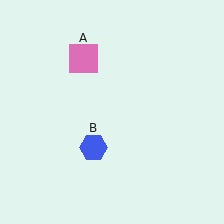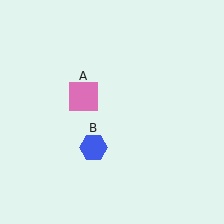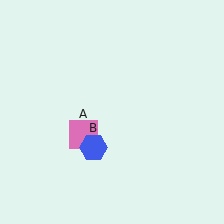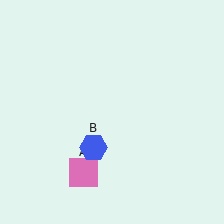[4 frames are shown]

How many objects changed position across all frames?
1 object changed position: pink square (object A).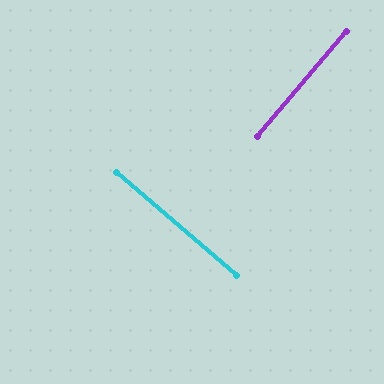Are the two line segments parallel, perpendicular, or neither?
Perpendicular — they meet at approximately 89°.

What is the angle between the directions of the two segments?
Approximately 89 degrees.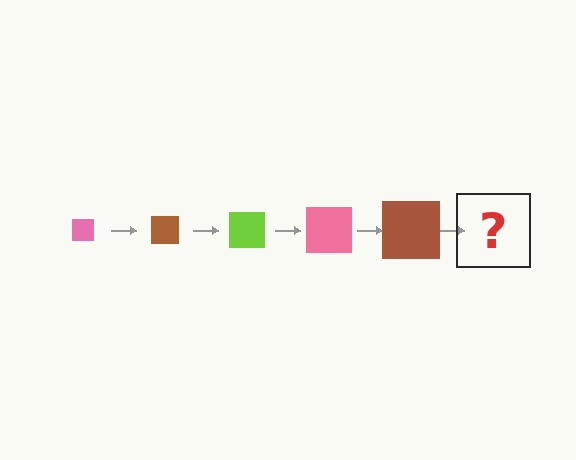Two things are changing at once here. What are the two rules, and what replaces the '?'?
The two rules are that the square grows larger each step and the color cycles through pink, brown, and lime. The '?' should be a lime square, larger than the previous one.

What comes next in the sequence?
The next element should be a lime square, larger than the previous one.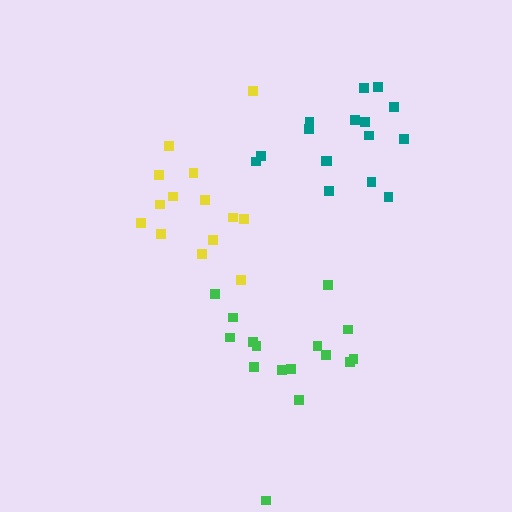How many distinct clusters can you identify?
There are 3 distinct clusters.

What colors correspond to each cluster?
The clusters are colored: yellow, green, teal.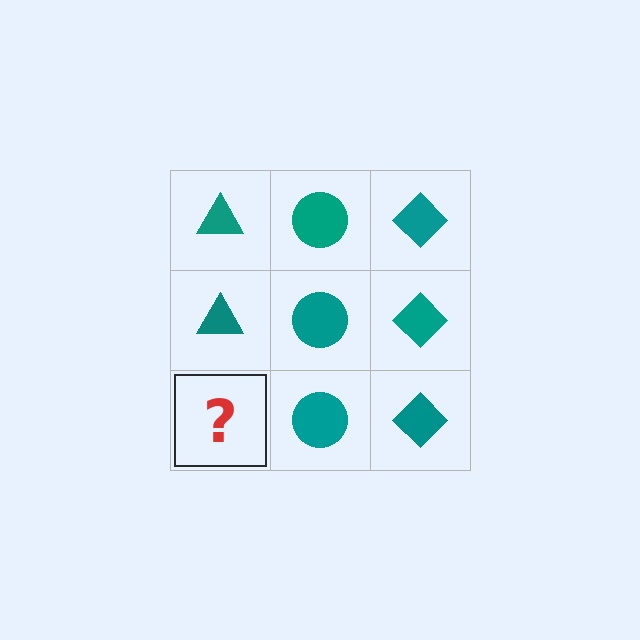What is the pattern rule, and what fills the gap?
The rule is that each column has a consistent shape. The gap should be filled with a teal triangle.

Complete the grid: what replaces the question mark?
The question mark should be replaced with a teal triangle.